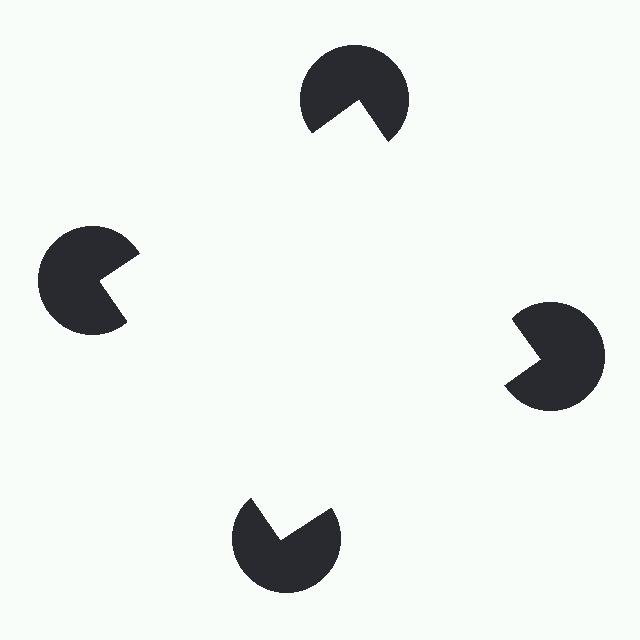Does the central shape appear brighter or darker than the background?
It typically appears slightly brighter than the background, even though no actual brightness change is drawn.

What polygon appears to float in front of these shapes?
An illusory square — its edges are inferred from the aligned wedge cuts in the pac-man discs, not physically drawn.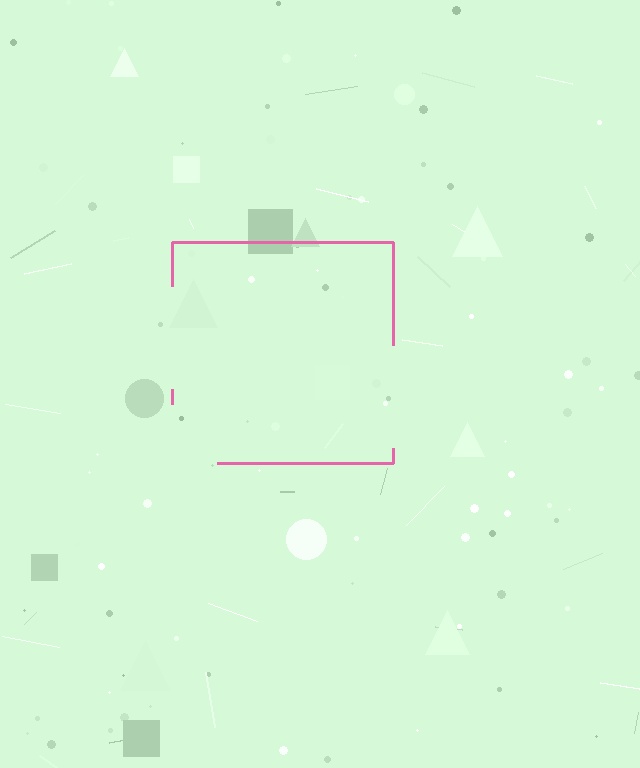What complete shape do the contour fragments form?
The contour fragments form a square.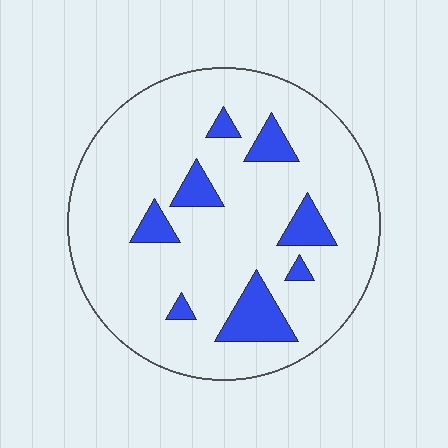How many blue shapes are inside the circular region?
8.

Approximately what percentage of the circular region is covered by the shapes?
Approximately 15%.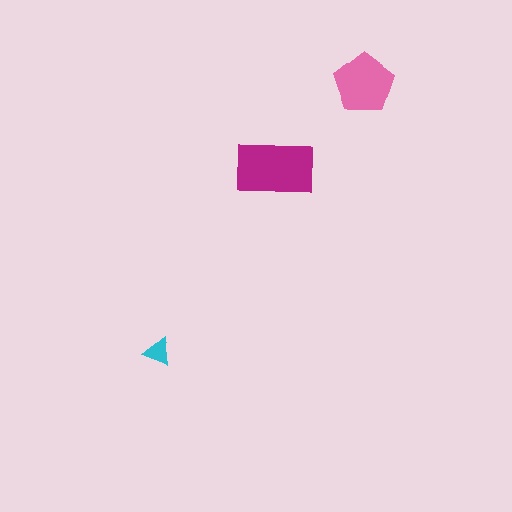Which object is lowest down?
The cyan triangle is bottommost.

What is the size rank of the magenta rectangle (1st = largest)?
1st.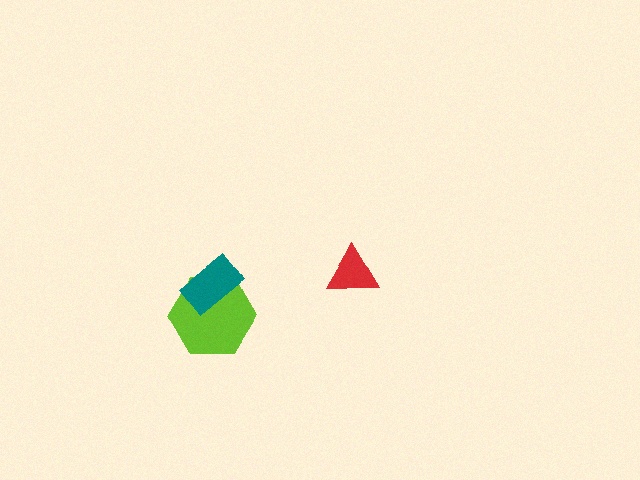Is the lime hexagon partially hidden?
Yes, it is partially covered by another shape.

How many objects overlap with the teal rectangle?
1 object overlaps with the teal rectangle.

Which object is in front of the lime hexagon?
The teal rectangle is in front of the lime hexagon.